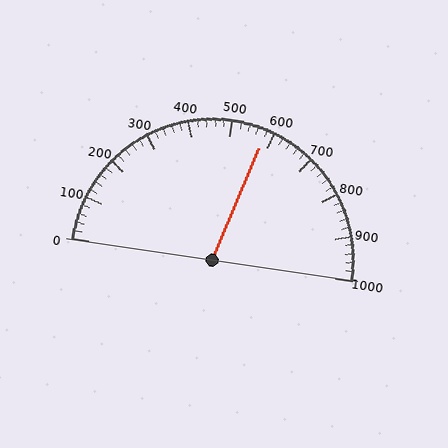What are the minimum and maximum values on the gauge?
The gauge ranges from 0 to 1000.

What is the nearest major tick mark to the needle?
The nearest major tick mark is 600.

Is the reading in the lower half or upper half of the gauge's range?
The reading is in the upper half of the range (0 to 1000).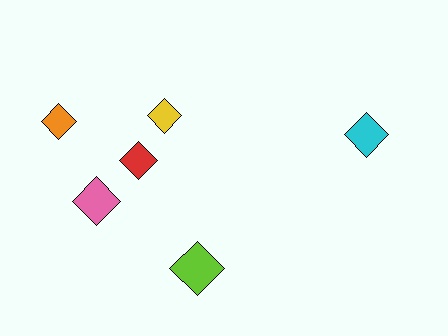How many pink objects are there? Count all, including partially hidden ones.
There is 1 pink object.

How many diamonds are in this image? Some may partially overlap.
There are 6 diamonds.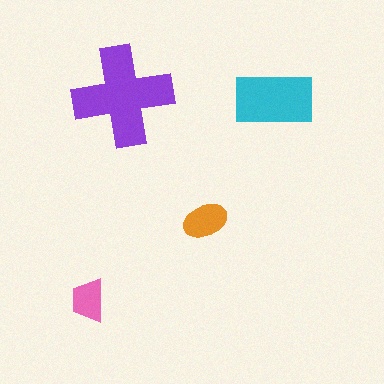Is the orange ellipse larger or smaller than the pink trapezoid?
Larger.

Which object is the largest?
The purple cross.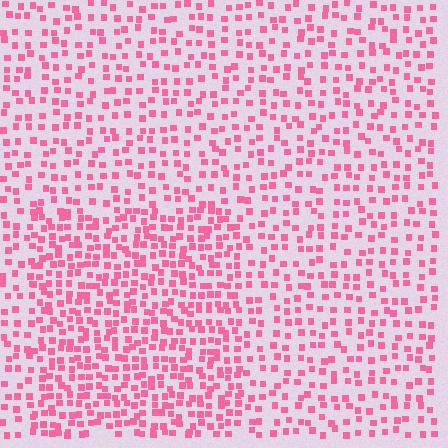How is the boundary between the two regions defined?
The boundary is defined by a change in element density (approximately 1.7x ratio). All elements are the same color, size, and shape.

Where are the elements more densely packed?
The elements are more densely packed inside the rectangle boundary.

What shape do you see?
I see a rectangle.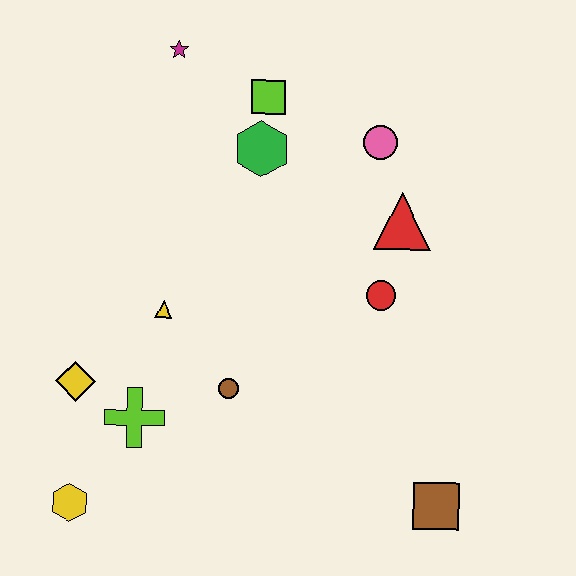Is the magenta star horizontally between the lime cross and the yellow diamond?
No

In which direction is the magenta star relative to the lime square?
The magenta star is to the left of the lime square.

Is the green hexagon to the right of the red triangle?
No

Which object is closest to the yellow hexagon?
The lime cross is closest to the yellow hexagon.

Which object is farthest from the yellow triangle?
The brown square is farthest from the yellow triangle.